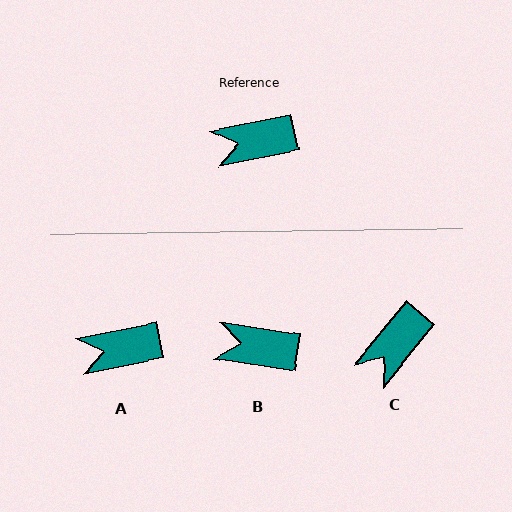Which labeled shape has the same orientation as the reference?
A.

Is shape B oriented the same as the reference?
No, it is off by about 21 degrees.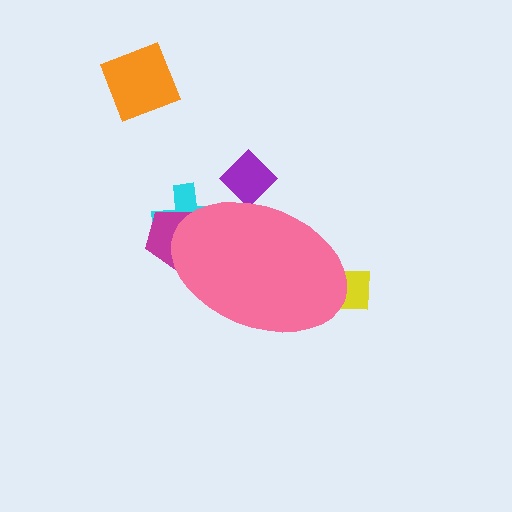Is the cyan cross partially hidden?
Yes, the cyan cross is partially hidden behind the pink ellipse.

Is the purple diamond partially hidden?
Yes, the purple diamond is partially hidden behind the pink ellipse.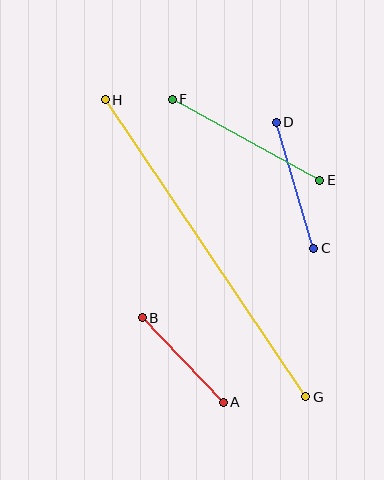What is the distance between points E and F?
The distance is approximately 169 pixels.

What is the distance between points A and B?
The distance is approximately 117 pixels.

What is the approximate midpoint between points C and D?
The midpoint is at approximately (295, 185) pixels.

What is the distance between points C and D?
The distance is approximately 132 pixels.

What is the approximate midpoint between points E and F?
The midpoint is at approximately (246, 140) pixels.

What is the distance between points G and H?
The distance is approximately 359 pixels.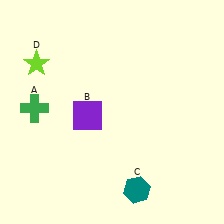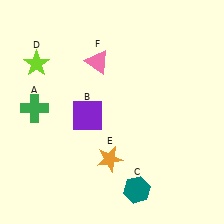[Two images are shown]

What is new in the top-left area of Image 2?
A pink triangle (F) was added in the top-left area of Image 2.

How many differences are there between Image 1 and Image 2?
There are 2 differences between the two images.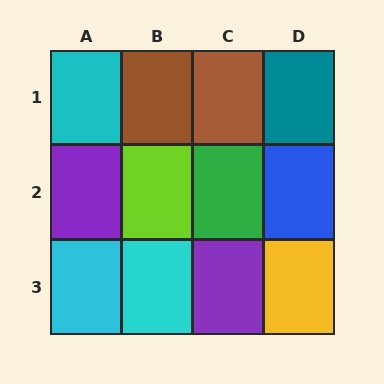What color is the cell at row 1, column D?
Teal.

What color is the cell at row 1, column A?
Cyan.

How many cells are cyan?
3 cells are cyan.